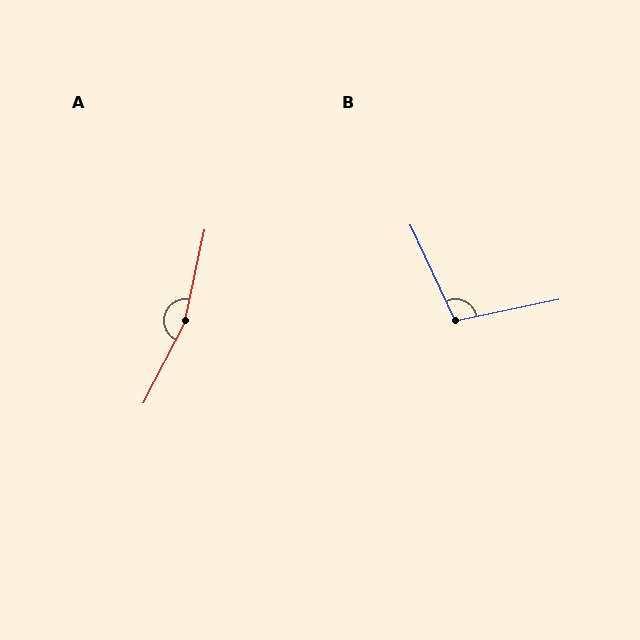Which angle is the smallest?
B, at approximately 103 degrees.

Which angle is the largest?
A, at approximately 165 degrees.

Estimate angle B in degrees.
Approximately 103 degrees.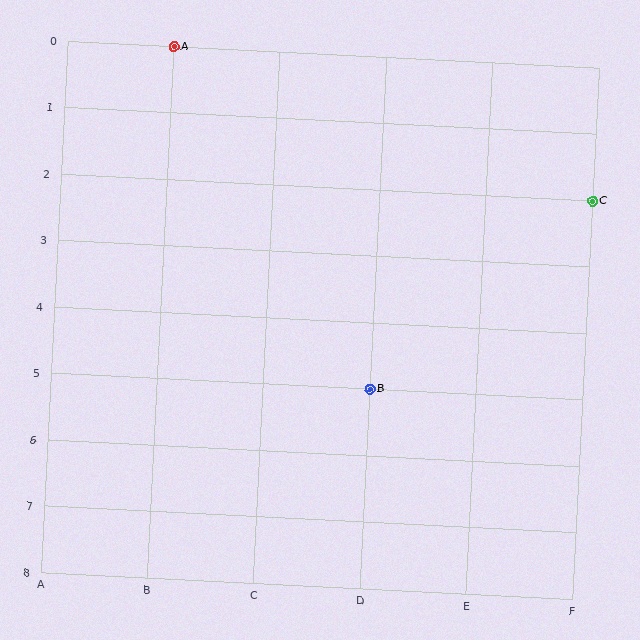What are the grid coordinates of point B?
Point B is at grid coordinates (D, 5).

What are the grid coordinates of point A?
Point A is at grid coordinates (B, 0).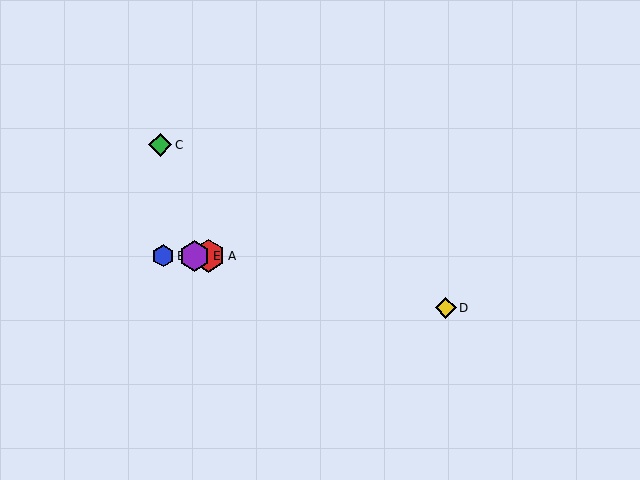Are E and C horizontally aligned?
No, E is at y≈256 and C is at y≈145.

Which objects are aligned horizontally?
Objects A, B, E are aligned horizontally.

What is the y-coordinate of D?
Object D is at y≈308.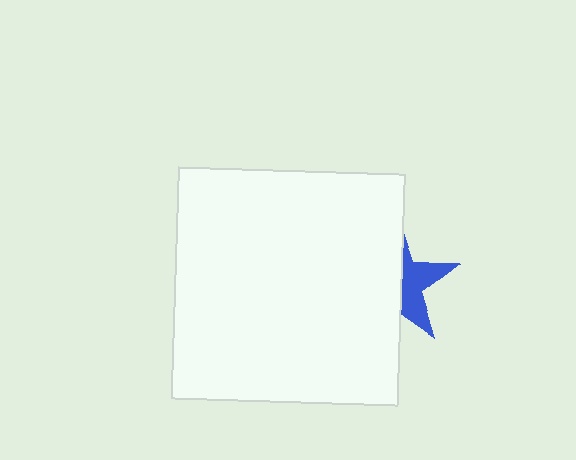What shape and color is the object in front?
The object in front is a white rectangle.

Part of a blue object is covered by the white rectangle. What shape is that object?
It is a star.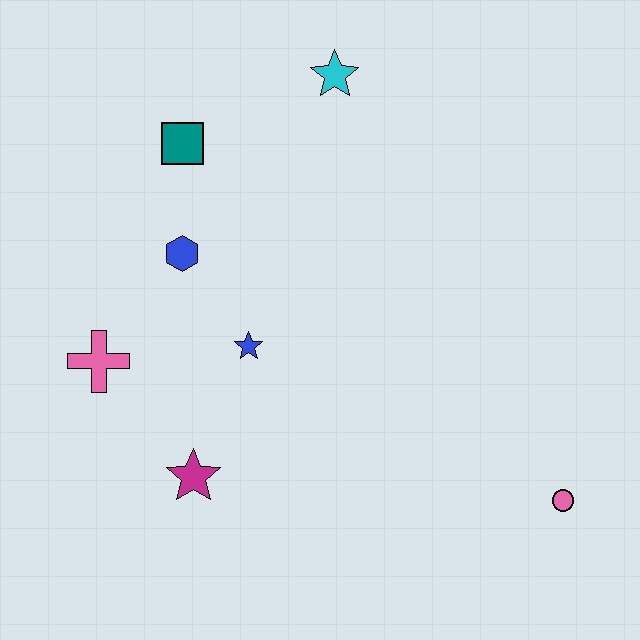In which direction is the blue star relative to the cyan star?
The blue star is below the cyan star.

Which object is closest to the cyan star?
The teal square is closest to the cyan star.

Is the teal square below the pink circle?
No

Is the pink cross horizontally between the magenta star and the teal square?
No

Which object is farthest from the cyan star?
The pink circle is farthest from the cyan star.